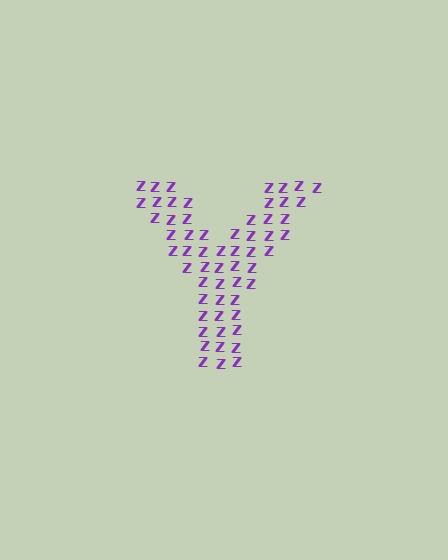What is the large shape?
The large shape is the letter Y.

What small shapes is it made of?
It is made of small letter Z's.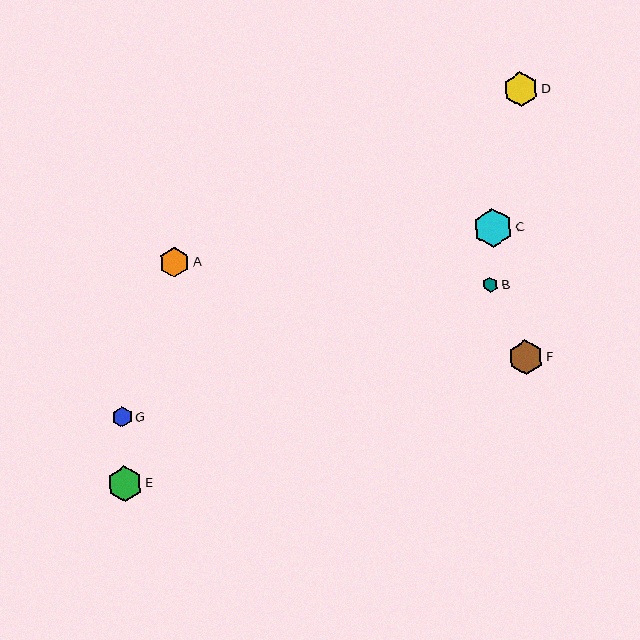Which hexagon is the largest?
Hexagon C is the largest with a size of approximately 40 pixels.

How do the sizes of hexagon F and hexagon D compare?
Hexagon F and hexagon D are approximately the same size.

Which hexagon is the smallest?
Hexagon B is the smallest with a size of approximately 15 pixels.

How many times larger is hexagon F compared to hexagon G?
Hexagon F is approximately 1.7 times the size of hexagon G.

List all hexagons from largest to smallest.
From largest to smallest: C, E, F, D, A, G, B.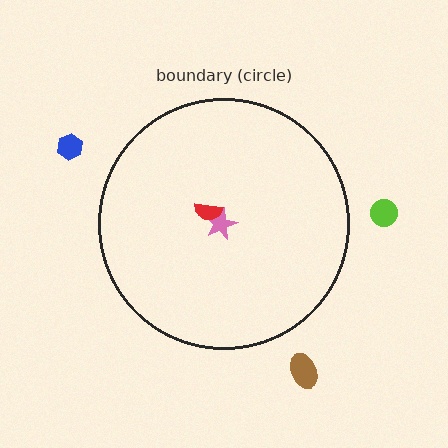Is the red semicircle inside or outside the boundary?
Inside.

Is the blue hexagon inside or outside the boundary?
Outside.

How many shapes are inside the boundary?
2 inside, 3 outside.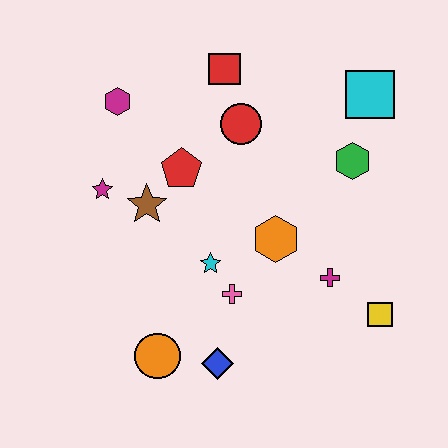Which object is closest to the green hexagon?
The cyan square is closest to the green hexagon.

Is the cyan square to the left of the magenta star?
No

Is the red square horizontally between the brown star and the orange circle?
No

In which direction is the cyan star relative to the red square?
The cyan star is below the red square.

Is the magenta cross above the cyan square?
No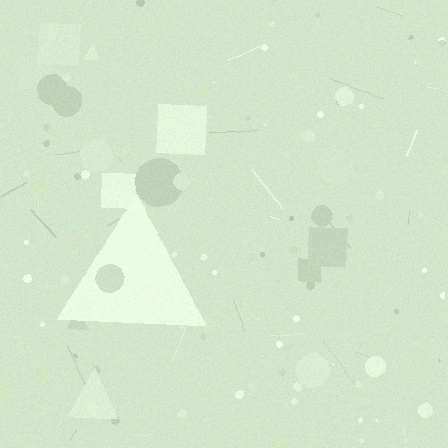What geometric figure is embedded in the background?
A triangle is embedded in the background.